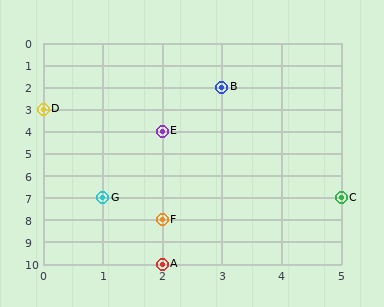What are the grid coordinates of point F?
Point F is at grid coordinates (2, 8).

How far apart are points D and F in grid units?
Points D and F are 2 columns and 5 rows apart (about 5.4 grid units diagonally).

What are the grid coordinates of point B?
Point B is at grid coordinates (3, 2).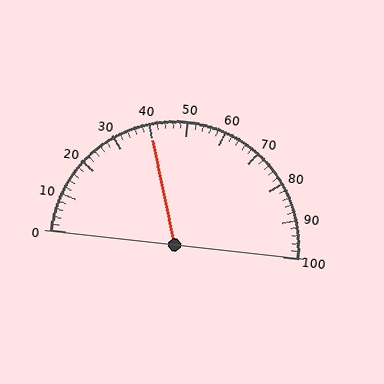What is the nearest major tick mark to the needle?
The nearest major tick mark is 40.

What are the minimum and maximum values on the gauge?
The gauge ranges from 0 to 100.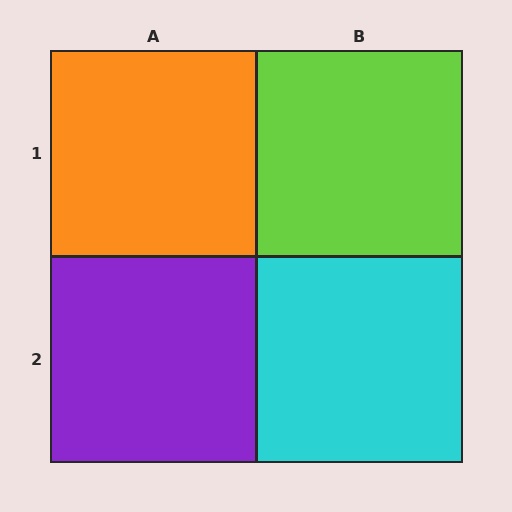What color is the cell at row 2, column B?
Cyan.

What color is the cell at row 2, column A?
Purple.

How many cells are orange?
1 cell is orange.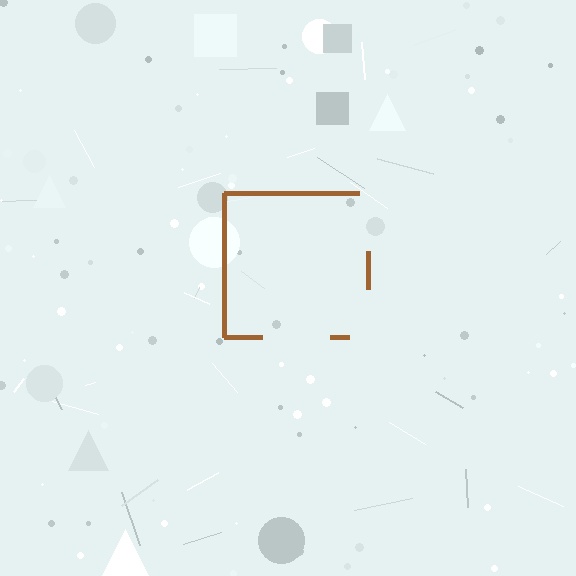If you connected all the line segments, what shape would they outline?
They would outline a square.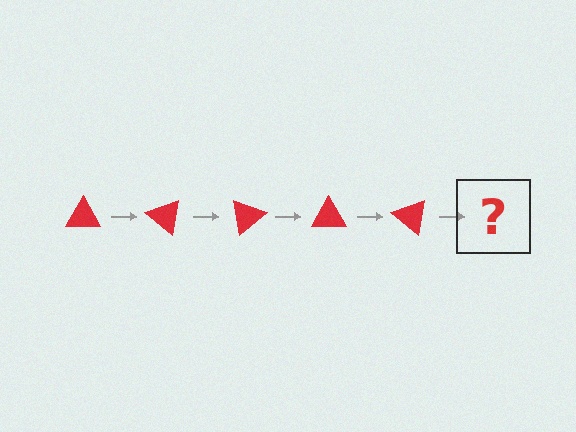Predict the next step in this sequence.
The next step is a red triangle rotated 200 degrees.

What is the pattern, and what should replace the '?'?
The pattern is that the triangle rotates 40 degrees each step. The '?' should be a red triangle rotated 200 degrees.